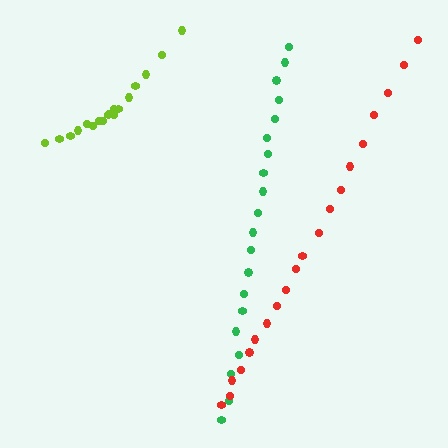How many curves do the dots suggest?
There are 3 distinct paths.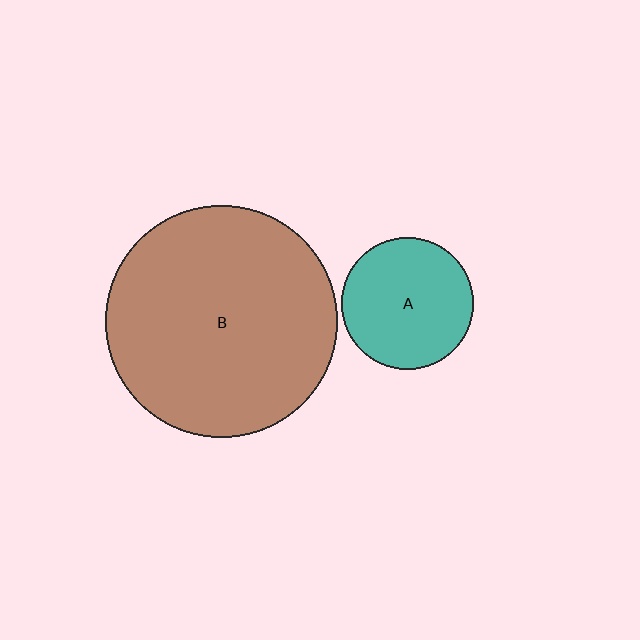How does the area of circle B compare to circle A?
Approximately 3.1 times.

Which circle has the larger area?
Circle B (brown).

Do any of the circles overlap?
No, none of the circles overlap.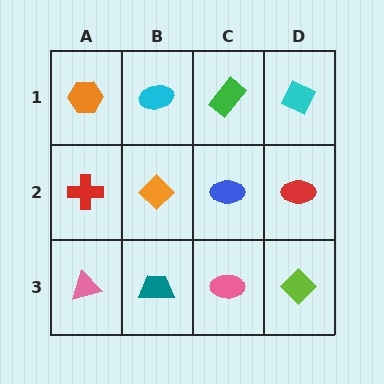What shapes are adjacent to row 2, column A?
An orange hexagon (row 1, column A), a pink triangle (row 3, column A), an orange diamond (row 2, column B).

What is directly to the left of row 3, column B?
A pink triangle.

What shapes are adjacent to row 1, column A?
A red cross (row 2, column A), a cyan ellipse (row 1, column B).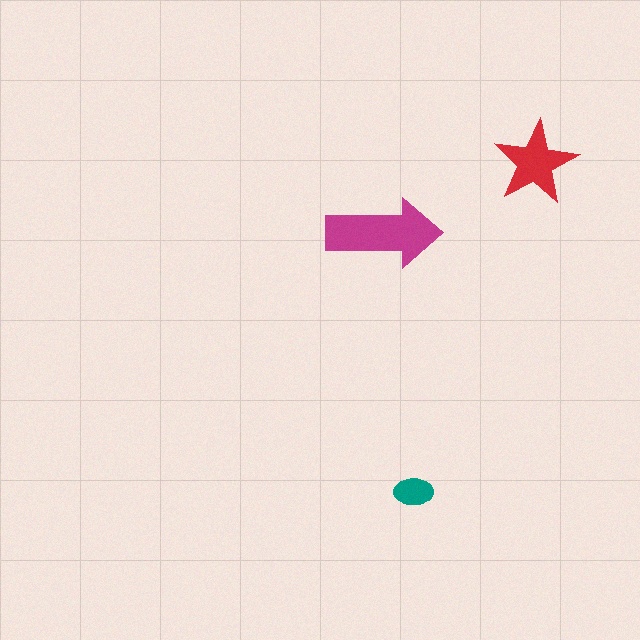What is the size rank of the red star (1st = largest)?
2nd.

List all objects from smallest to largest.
The teal ellipse, the red star, the magenta arrow.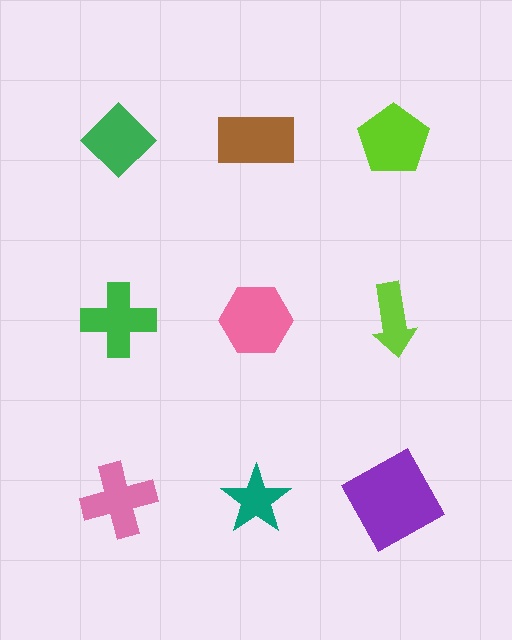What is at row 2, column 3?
A lime arrow.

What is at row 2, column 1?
A green cross.